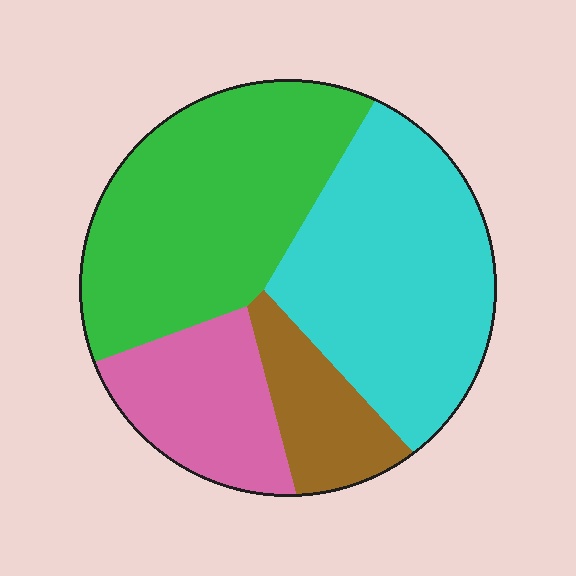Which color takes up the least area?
Brown, at roughly 10%.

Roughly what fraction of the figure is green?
Green takes up about three eighths (3/8) of the figure.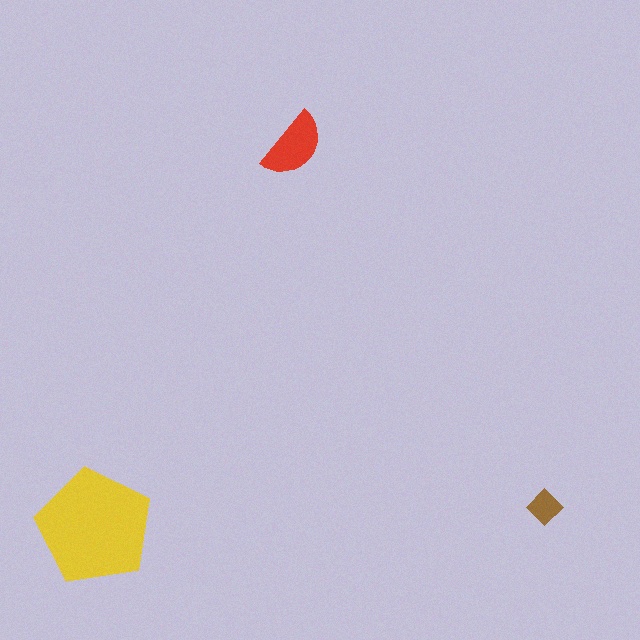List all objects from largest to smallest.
The yellow pentagon, the red semicircle, the brown diamond.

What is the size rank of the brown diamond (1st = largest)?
3rd.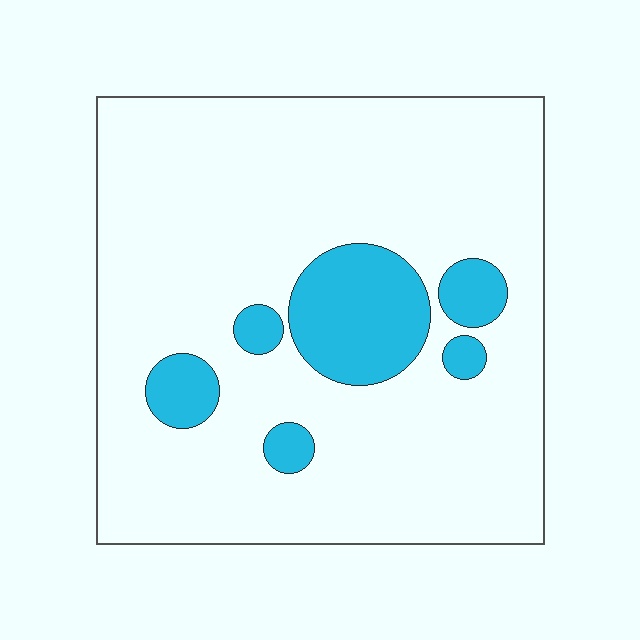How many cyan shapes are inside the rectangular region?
6.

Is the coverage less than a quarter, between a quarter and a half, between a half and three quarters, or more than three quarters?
Less than a quarter.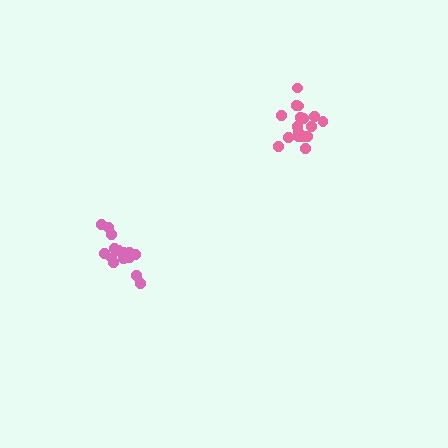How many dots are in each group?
Group 1: 17 dots, Group 2: 17 dots (34 total).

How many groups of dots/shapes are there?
There are 2 groups.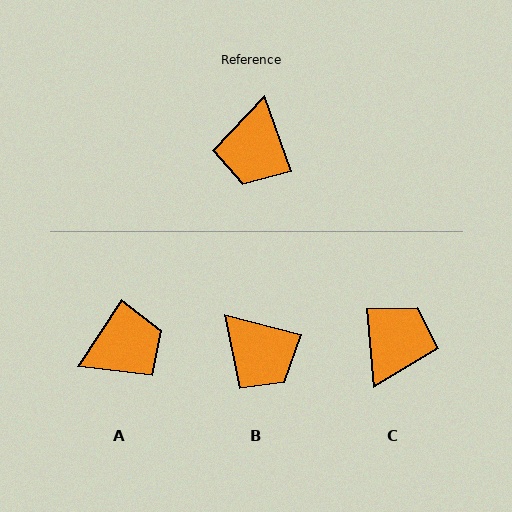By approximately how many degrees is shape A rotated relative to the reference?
Approximately 127 degrees counter-clockwise.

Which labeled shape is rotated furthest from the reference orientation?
C, about 165 degrees away.